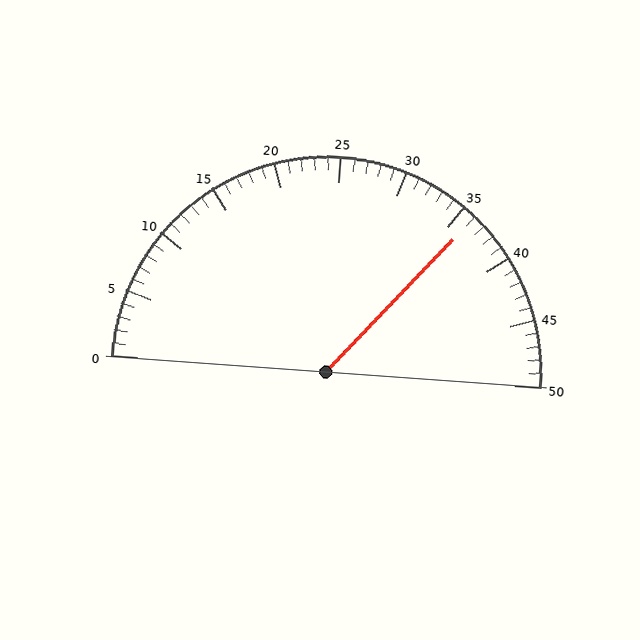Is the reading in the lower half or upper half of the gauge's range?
The reading is in the upper half of the range (0 to 50).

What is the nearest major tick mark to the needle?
The nearest major tick mark is 35.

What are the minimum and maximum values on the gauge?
The gauge ranges from 0 to 50.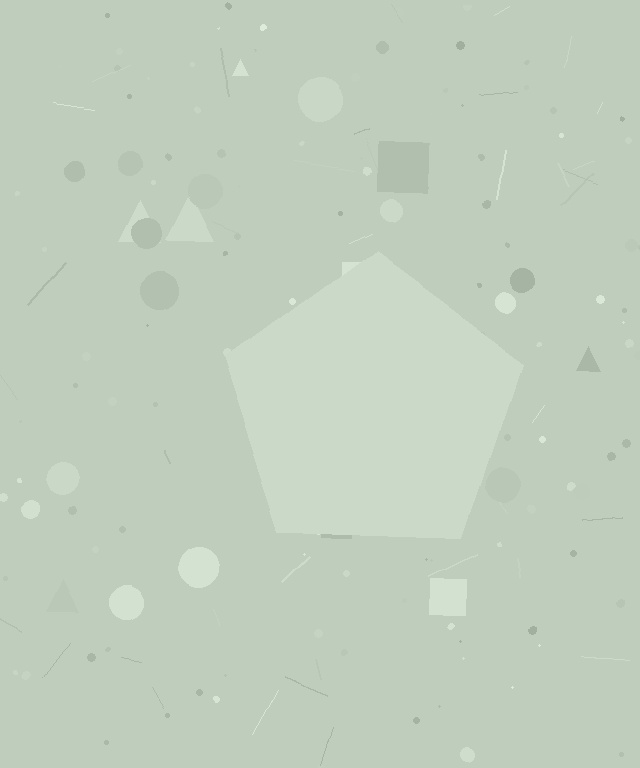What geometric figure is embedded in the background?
A pentagon is embedded in the background.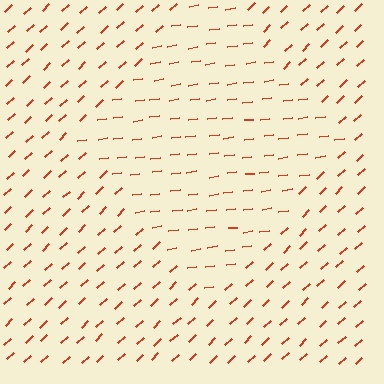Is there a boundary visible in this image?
Yes, there is a texture boundary formed by a change in line orientation.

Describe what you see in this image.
The image is filled with small red line segments. A diamond region in the image has lines oriented differently from the surrounding lines, creating a visible texture boundary.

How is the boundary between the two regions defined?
The boundary is defined purely by a change in line orientation (approximately 35 degrees difference). All lines are the same color and thickness.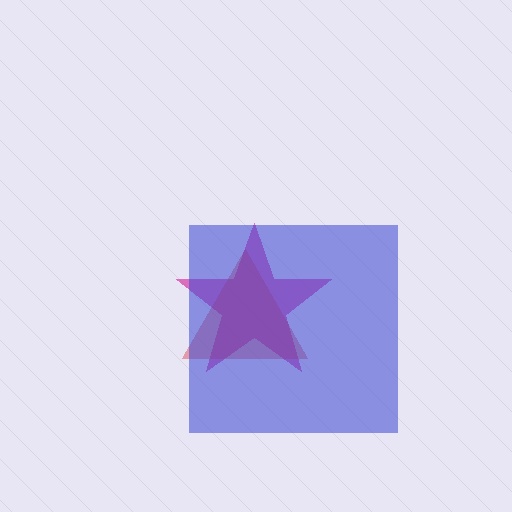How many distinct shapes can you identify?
There are 3 distinct shapes: a magenta star, a red triangle, a blue square.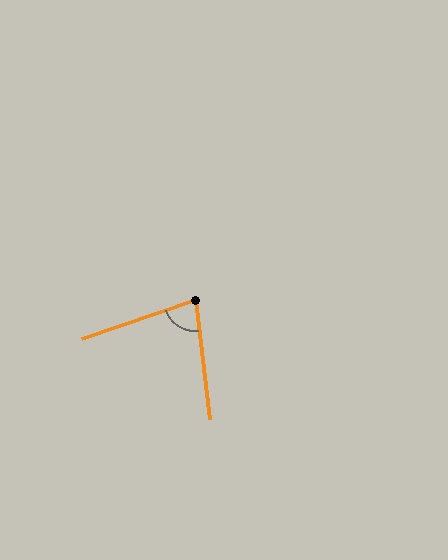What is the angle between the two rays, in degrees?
Approximately 78 degrees.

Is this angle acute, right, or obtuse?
It is acute.